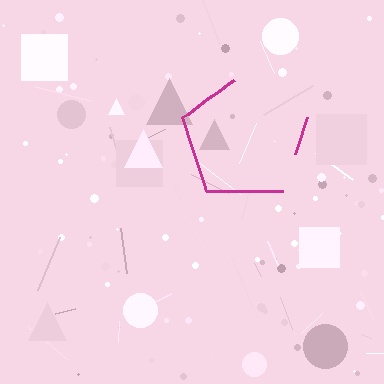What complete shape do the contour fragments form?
The contour fragments form a pentagon.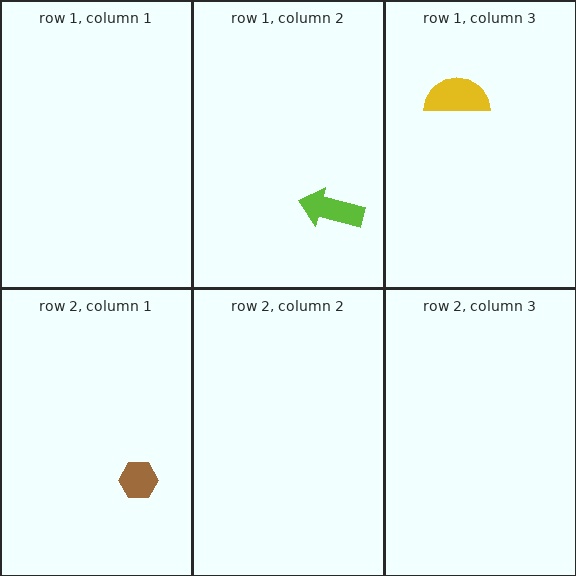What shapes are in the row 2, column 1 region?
The brown hexagon.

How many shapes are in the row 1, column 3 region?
1.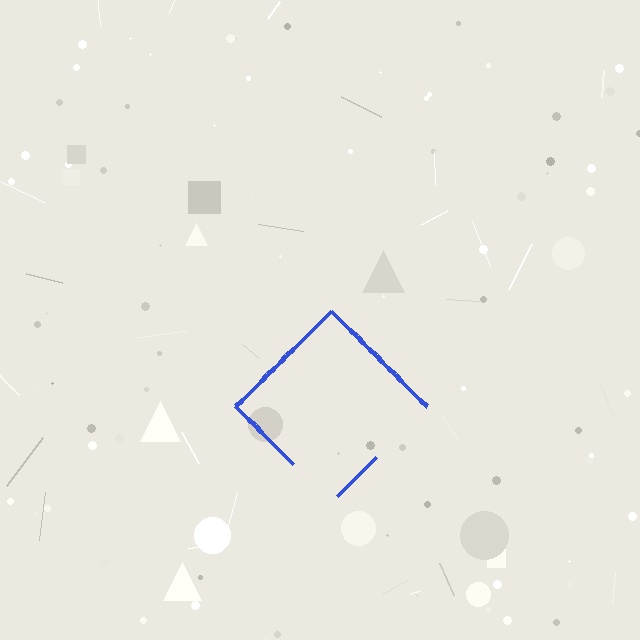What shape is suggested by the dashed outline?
The dashed outline suggests a diamond.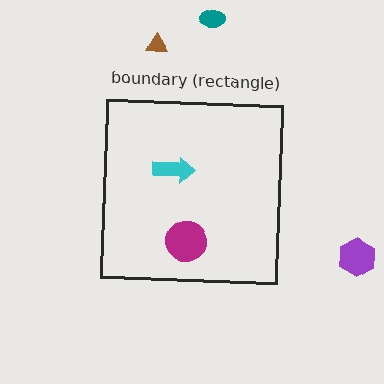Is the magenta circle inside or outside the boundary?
Inside.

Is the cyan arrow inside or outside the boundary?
Inside.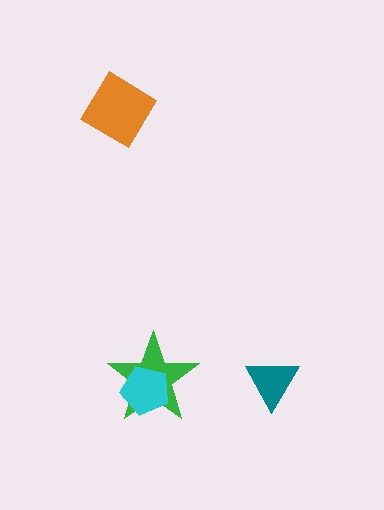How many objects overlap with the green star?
1 object overlaps with the green star.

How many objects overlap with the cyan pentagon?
1 object overlaps with the cyan pentagon.